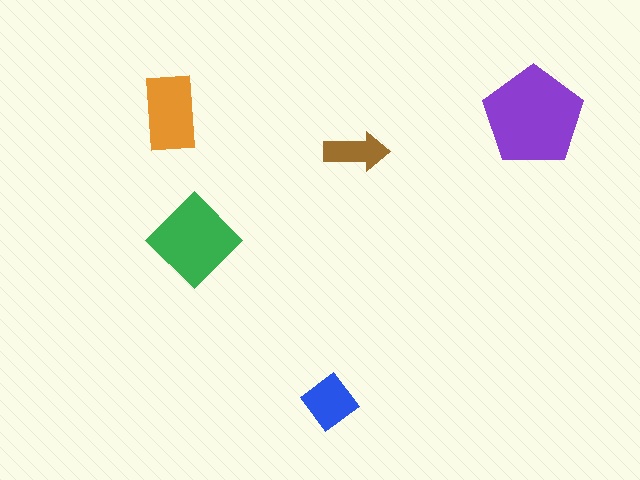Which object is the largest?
The purple pentagon.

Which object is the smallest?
The brown arrow.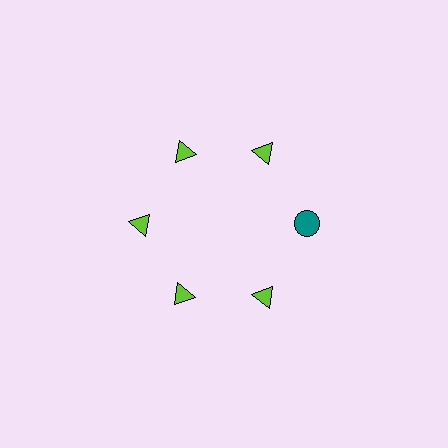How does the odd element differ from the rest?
It differs in both color (teal instead of lime) and shape (circle instead of triangle).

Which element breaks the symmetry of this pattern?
The teal circle at roughly the 3 o'clock position breaks the symmetry. All other shapes are lime triangles.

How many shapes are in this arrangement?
There are 6 shapes arranged in a ring pattern.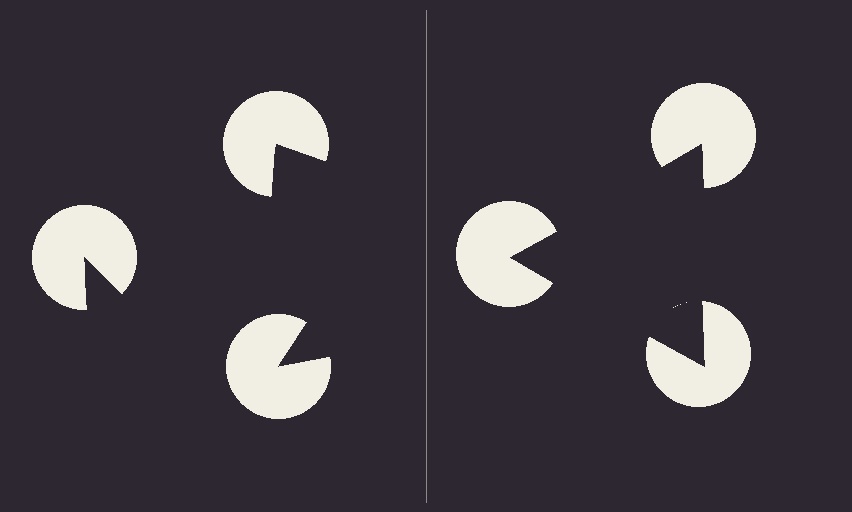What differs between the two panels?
The pac-man discs are positioned identically on both sides; only the wedge orientations differ. On the right they align to a triangle; on the left they are misaligned.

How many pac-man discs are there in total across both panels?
6 — 3 on each side.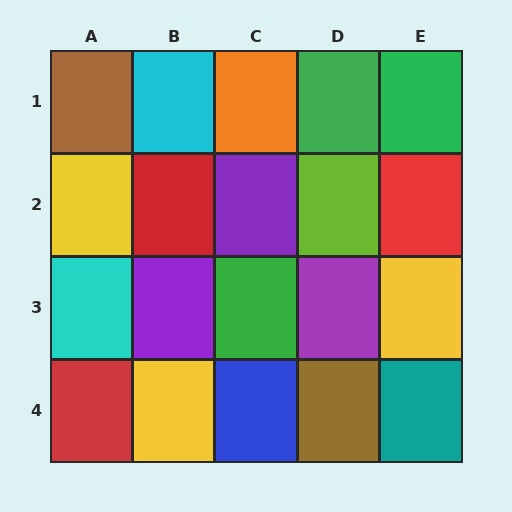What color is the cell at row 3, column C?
Green.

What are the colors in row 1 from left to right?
Brown, cyan, orange, green, green.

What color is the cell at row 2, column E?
Red.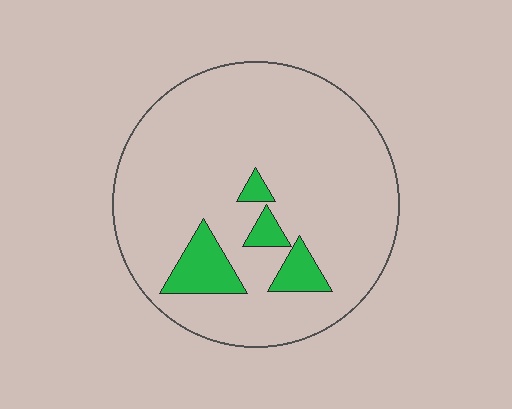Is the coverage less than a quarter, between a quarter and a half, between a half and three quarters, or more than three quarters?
Less than a quarter.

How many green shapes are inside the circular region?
4.